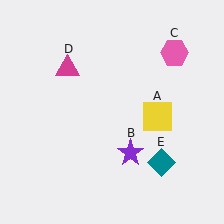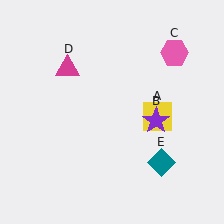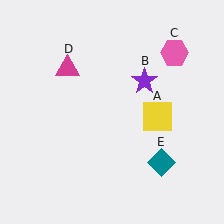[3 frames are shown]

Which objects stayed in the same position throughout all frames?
Yellow square (object A) and pink hexagon (object C) and magenta triangle (object D) and teal diamond (object E) remained stationary.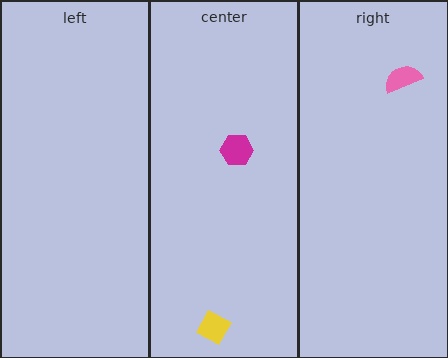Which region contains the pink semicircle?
The right region.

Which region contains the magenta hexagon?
The center region.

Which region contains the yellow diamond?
The center region.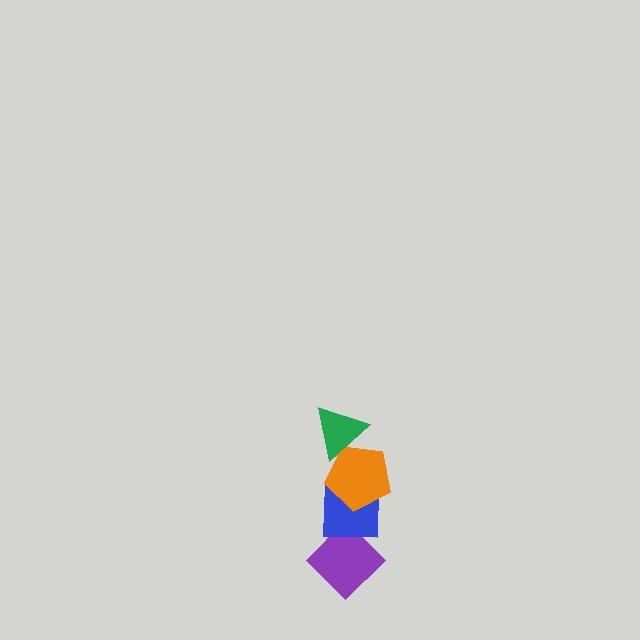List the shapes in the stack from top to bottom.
From top to bottom: the green triangle, the orange pentagon, the blue square, the purple diamond.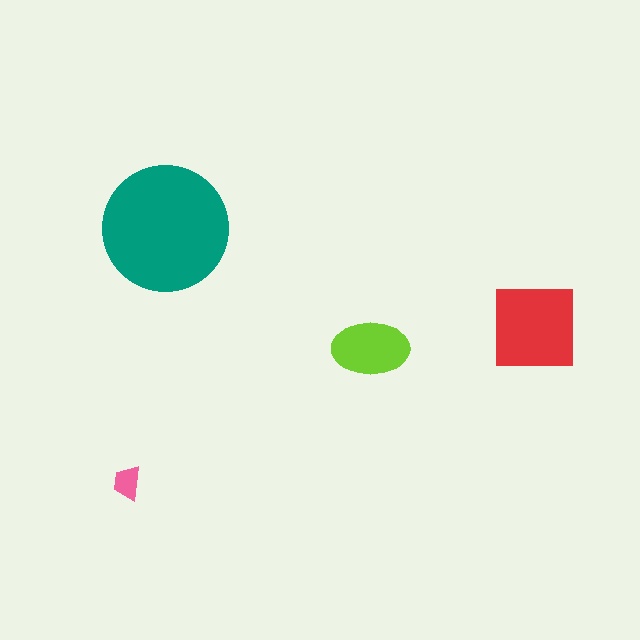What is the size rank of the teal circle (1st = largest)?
1st.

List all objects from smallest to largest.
The pink trapezoid, the lime ellipse, the red square, the teal circle.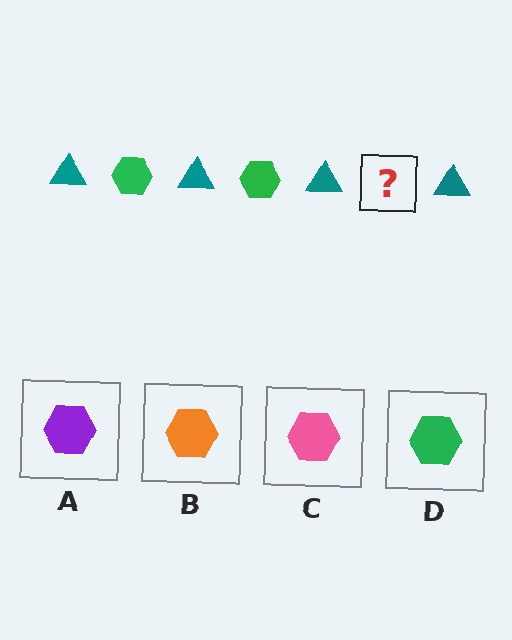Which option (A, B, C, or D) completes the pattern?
D.